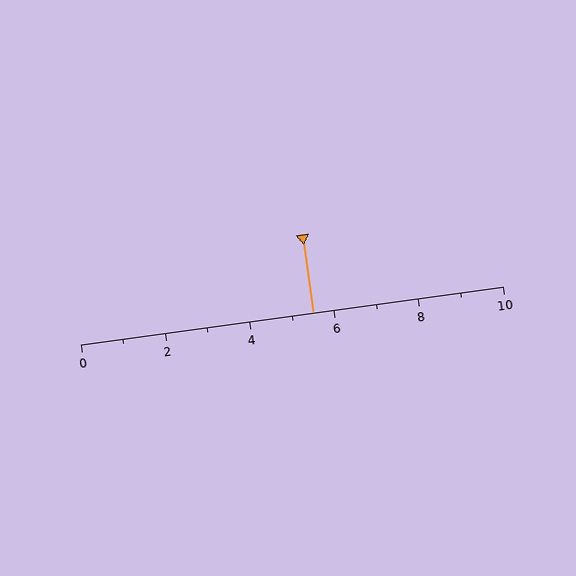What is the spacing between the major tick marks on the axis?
The major ticks are spaced 2 apart.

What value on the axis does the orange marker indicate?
The marker indicates approximately 5.5.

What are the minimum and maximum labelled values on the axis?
The axis runs from 0 to 10.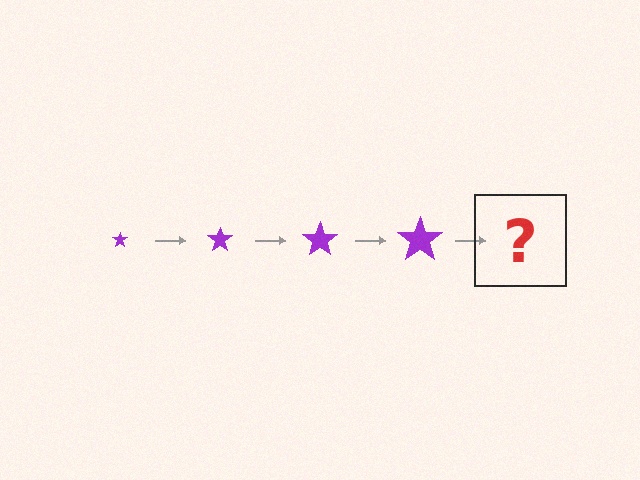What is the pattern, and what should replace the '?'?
The pattern is that the star gets progressively larger each step. The '?' should be a purple star, larger than the previous one.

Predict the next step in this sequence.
The next step is a purple star, larger than the previous one.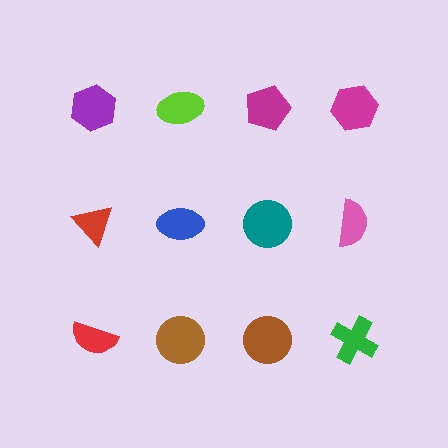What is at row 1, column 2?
A lime ellipse.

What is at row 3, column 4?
A green cross.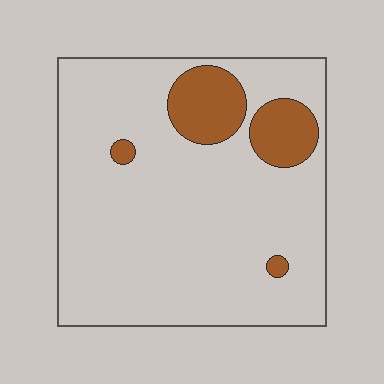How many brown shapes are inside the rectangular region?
4.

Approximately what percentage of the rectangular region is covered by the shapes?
Approximately 15%.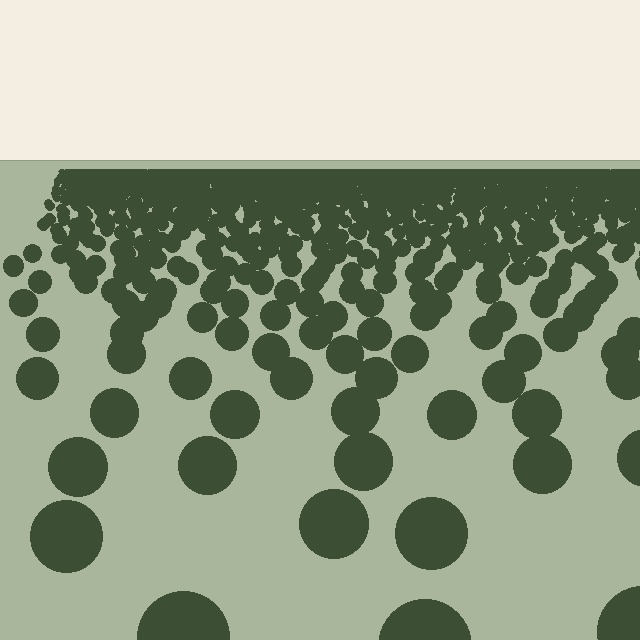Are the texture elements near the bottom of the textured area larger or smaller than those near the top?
Larger. Near the bottom, elements are closer to the viewer and appear at a bigger on-screen size.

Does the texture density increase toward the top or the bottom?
Density increases toward the top.